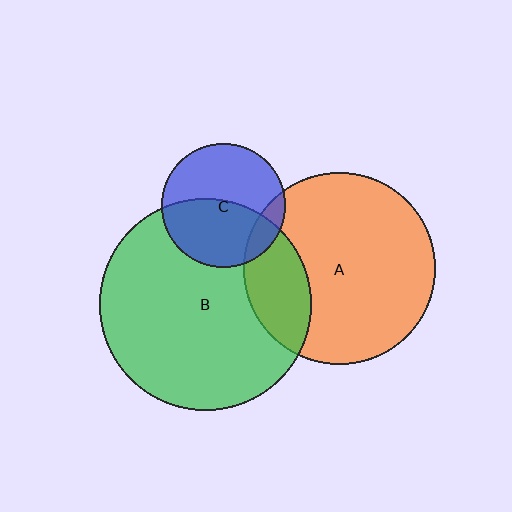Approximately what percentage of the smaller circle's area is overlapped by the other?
Approximately 10%.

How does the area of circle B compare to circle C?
Approximately 2.9 times.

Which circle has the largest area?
Circle B (green).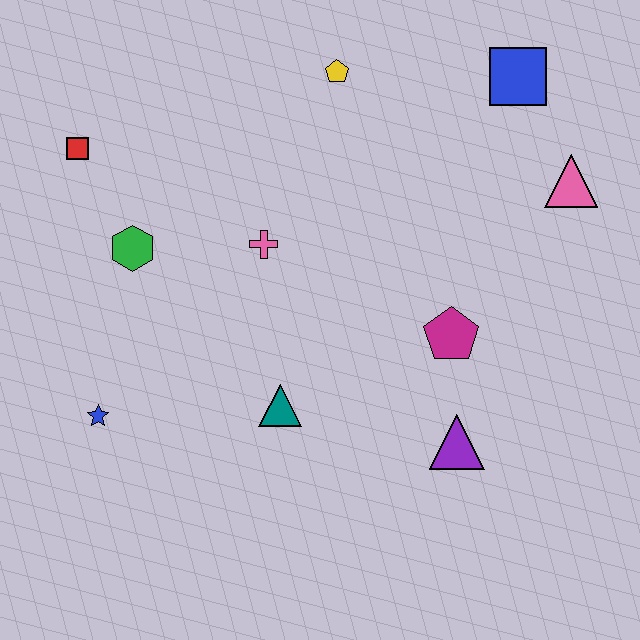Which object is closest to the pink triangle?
The blue square is closest to the pink triangle.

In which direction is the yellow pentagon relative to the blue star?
The yellow pentagon is above the blue star.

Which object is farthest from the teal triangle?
The blue square is farthest from the teal triangle.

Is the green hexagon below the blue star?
No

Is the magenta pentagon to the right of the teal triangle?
Yes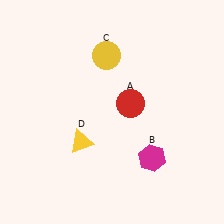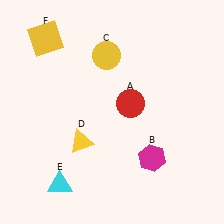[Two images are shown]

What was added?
A cyan triangle (E), a yellow square (F) were added in Image 2.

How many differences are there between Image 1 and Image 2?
There are 2 differences between the two images.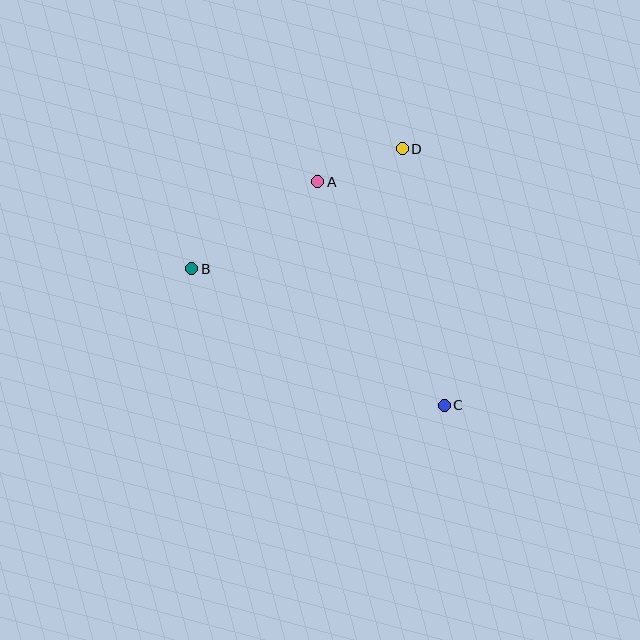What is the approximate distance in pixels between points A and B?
The distance between A and B is approximately 153 pixels.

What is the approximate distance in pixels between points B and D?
The distance between B and D is approximately 242 pixels.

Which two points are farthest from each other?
Points B and C are farthest from each other.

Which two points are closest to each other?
Points A and D are closest to each other.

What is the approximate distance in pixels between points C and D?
The distance between C and D is approximately 260 pixels.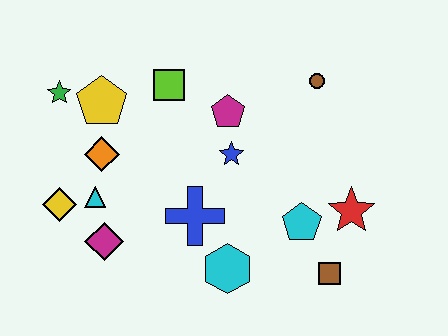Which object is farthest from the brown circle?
The yellow diamond is farthest from the brown circle.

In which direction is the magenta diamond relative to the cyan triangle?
The magenta diamond is below the cyan triangle.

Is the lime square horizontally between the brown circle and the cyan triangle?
Yes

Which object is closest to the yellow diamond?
The cyan triangle is closest to the yellow diamond.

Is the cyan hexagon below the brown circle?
Yes